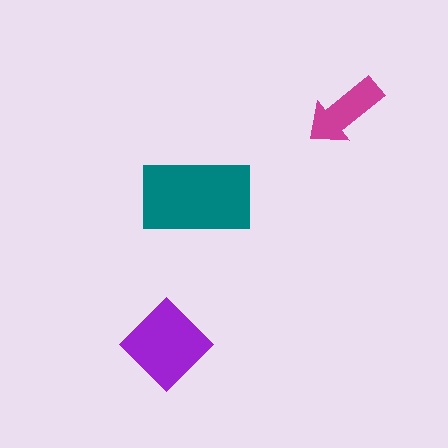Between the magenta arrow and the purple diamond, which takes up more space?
The purple diamond.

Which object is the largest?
The teal rectangle.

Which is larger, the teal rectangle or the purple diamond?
The teal rectangle.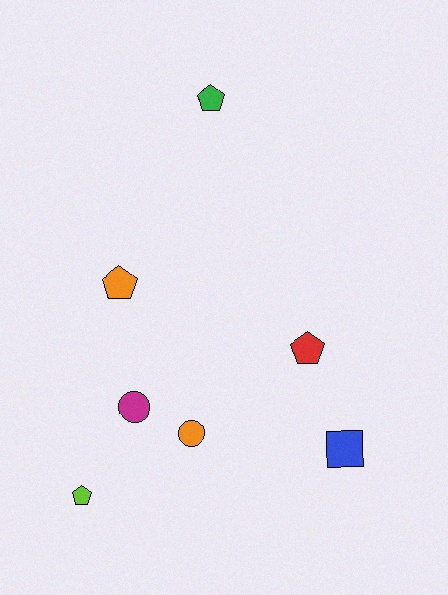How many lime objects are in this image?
There is 1 lime object.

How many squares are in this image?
There is 1 square.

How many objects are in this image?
There are 7 objects.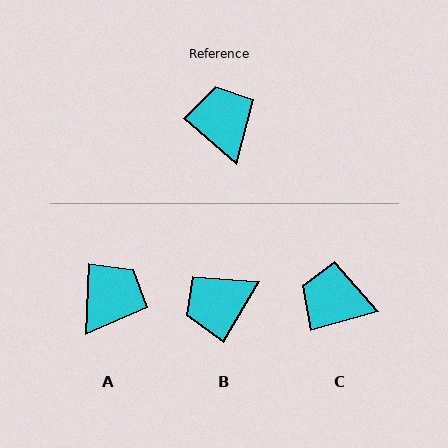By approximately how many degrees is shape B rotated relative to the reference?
Approximately 100 degrees counter-clockwise.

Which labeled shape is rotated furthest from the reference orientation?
B, about 100 degrees away.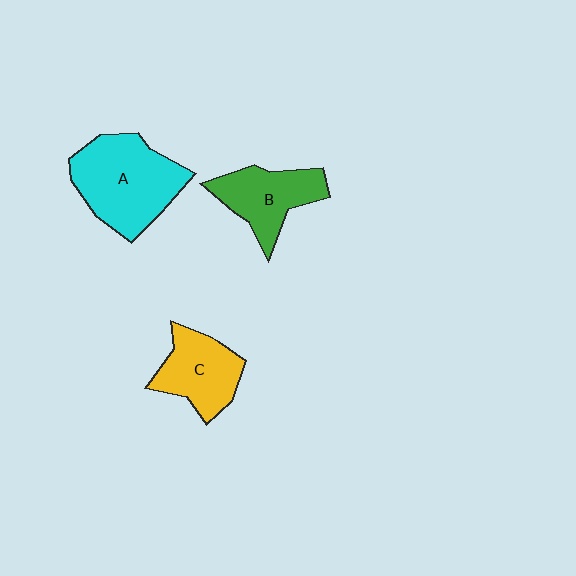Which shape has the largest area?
Shape A (cyan).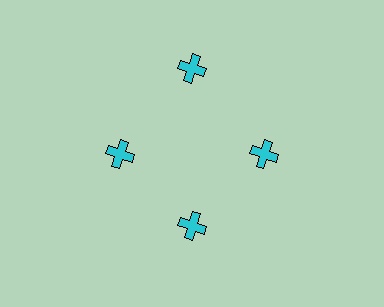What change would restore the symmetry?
The symmetry would be restored by moving it inward, back onto the ring so that all 4 crosses sit at equal angles and equal distance from the center.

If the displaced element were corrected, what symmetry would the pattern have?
It would have 4-fold rotational symmetry — the pattern would map onto itself every 90 degrees.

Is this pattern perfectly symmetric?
No. The 4 cyan crosses are arranged in a ring, but one element near the 12 o'clock position is pushed outward from the center, breaking the 4-fold rotational symmetry.